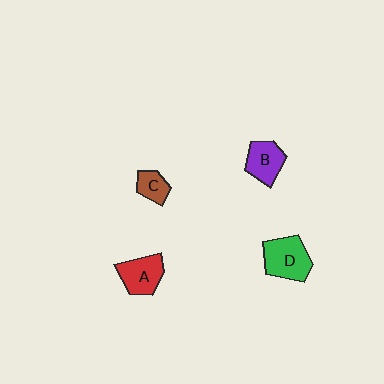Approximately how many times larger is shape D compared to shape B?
Approximately 1.3 times.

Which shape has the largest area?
Shape D (green).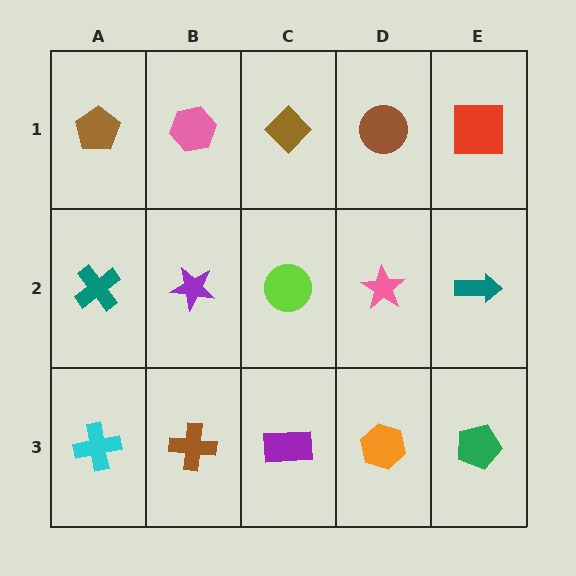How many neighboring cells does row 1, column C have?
3.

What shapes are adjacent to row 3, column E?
A teal arrow (row 2, column E), an orange hexagon (row 3, column D).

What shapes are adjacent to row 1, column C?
A lime circle (row 2, column C), a pink hexagon (row 1, column B), a brown circle (row 1, column D).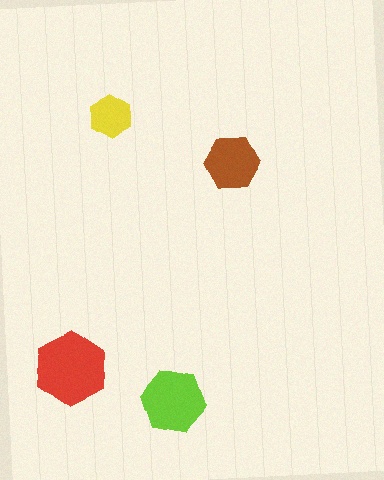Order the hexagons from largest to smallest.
the red one, the lime one, the brown one, the yellow one.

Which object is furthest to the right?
The brown hexagon is rightmost.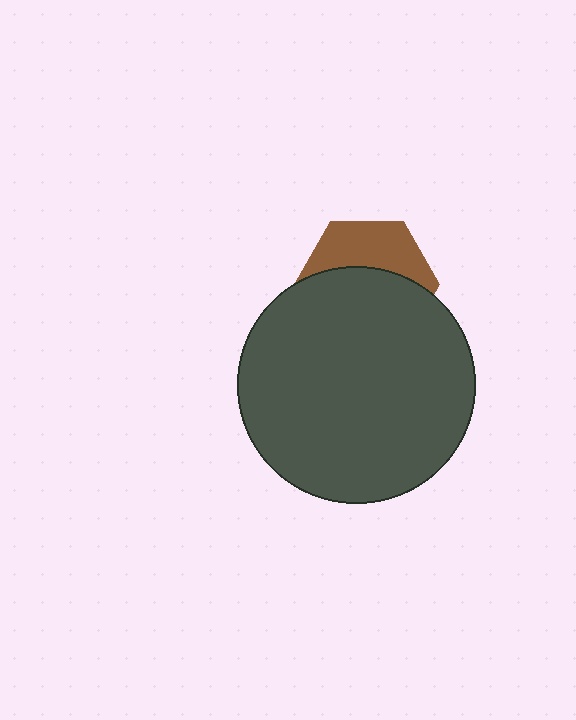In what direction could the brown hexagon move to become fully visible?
The brown hexagon could move up. That would shift it out from behind the dark gray circle entirely.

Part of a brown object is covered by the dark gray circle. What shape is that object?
It is a hexagon.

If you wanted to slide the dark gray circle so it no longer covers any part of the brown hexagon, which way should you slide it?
Slide it down — that is the most direct way to separate the two shapes.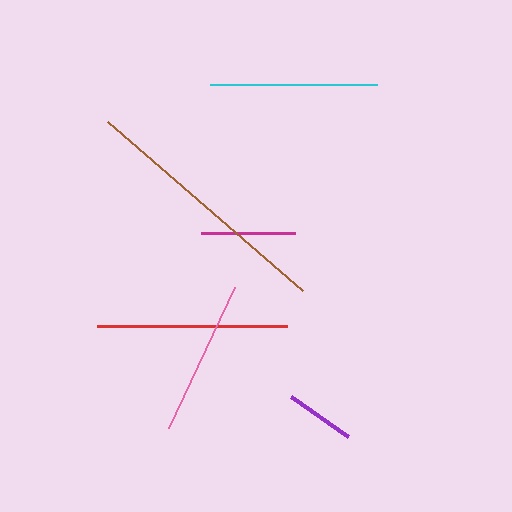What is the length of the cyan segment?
The cyan segment is approximately 168 pixels long.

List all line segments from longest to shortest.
From longest to shortest: brown, red, cyan, pink, magenta, purple.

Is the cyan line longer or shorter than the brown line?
The brown line is longer than the cyan line.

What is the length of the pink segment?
The pink segment is approximately 156 pixels long.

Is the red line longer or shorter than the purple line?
The red line is longer than the purple line.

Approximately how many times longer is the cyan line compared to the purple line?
The cyan line is approximately 2.4 times the length of the purple line.